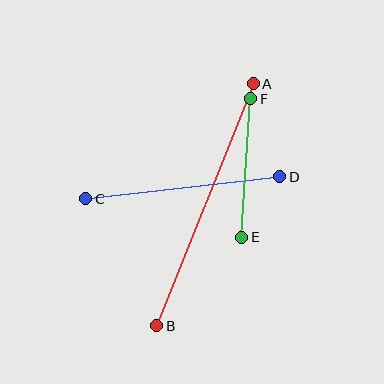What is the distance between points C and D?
The distance is approximately 195 pixels.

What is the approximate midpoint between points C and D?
The midpoint is at approximately (183, 188) pixels.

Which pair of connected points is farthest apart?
Points A and B are farthest apart.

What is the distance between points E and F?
The distance is approximately 139 pixels.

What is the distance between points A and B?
The distance is approximately 260 pixels.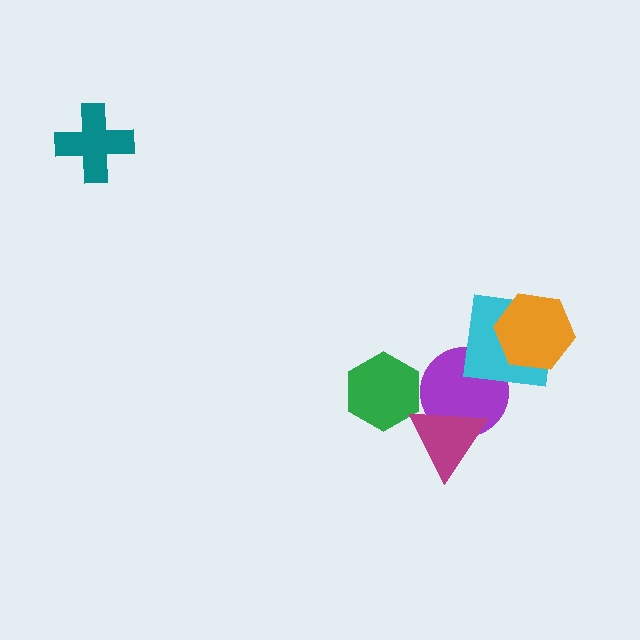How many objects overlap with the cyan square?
2 objects overlap with the cyan square.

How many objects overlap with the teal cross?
0 objects overlap with the teal cross.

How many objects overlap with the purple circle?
2 objects overlap with the purple circle.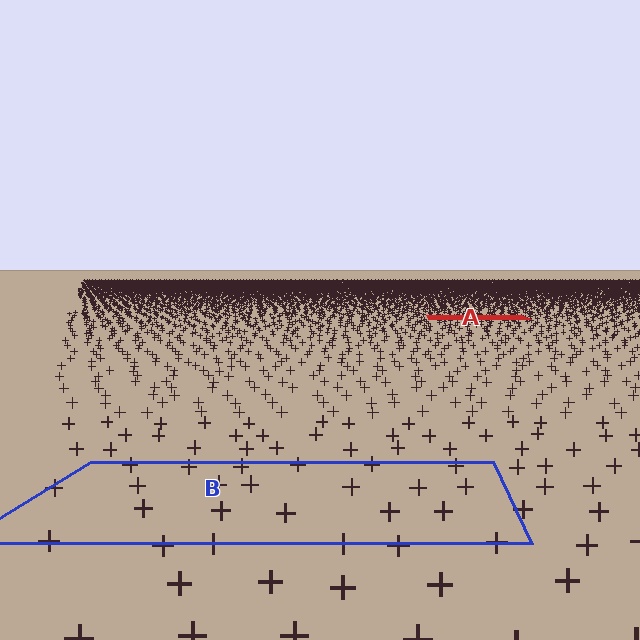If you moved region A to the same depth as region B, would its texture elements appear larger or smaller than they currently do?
They would appear larger. At a closer depth, the same texture elements are projected at a bigger on-screen size.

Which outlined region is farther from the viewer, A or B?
Region A is farther from the viewer — the texture elements inside it appear smaller and more densely packed.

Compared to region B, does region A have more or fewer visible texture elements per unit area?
Region A has more texture elements per unit area — they are packed more densely because it is farther away.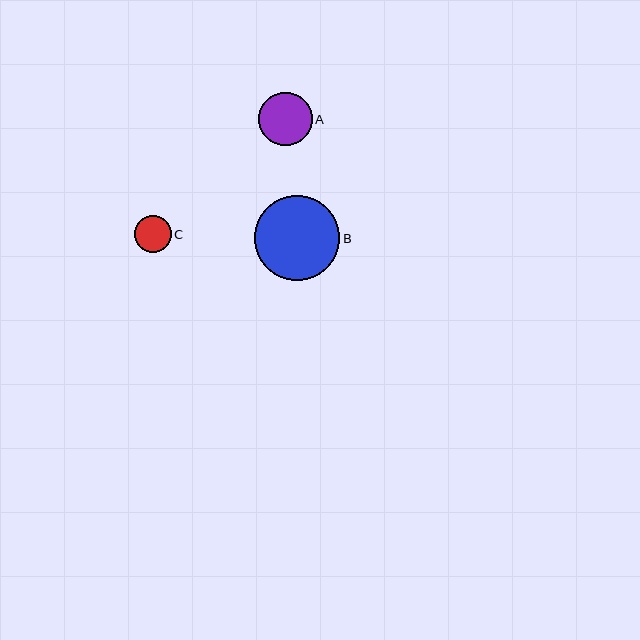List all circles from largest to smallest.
From largest to smallest: B, A, C.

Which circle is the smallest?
Circle C is the smallest with a size of approximately 37 pixels.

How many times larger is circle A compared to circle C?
Circle A is approximately 1.5 times the size of circle C.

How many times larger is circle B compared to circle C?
Circle B is approximately 2.3 times the size of circle C.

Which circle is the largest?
Circle B is the largest with a size of approximately 85 pixels.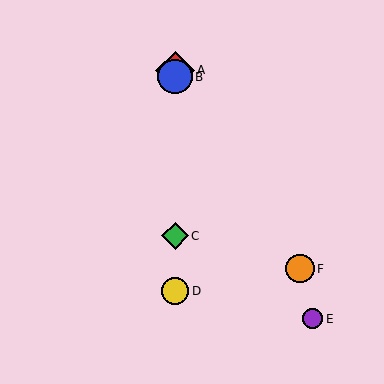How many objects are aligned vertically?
4 objects (A, B, C, D) are aligned vertically.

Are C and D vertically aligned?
Yes, both are at x≈175.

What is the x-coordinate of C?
Object C is at x≈175.